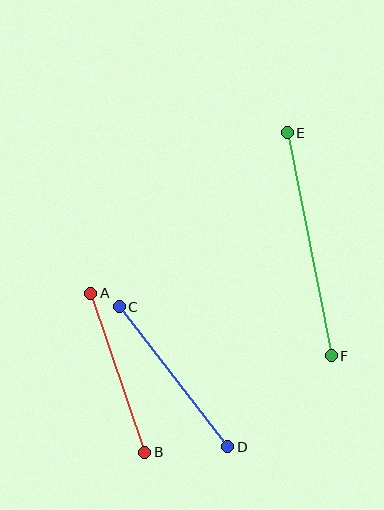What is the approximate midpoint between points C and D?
The midpoint is at approximately (173, 377) pixels.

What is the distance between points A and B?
The distance is approximately 168 pixels.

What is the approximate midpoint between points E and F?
The midpoint is at approximately (309, 244) pixels.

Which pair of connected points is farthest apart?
Points E and F are farthest apart.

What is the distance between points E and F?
The distance is approximately 228 pixels.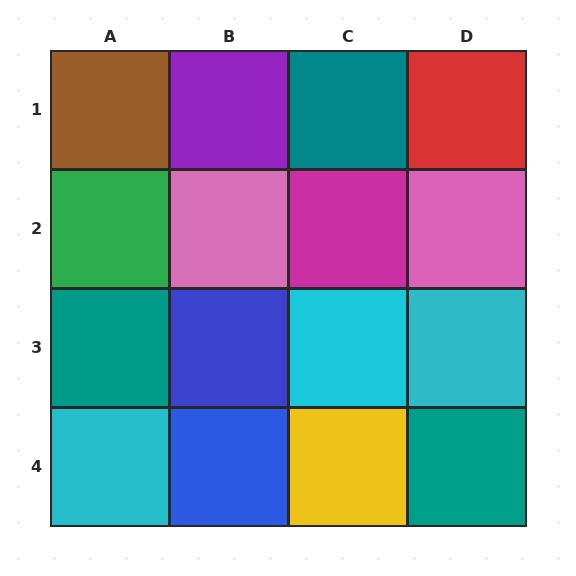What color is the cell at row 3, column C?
Cyan.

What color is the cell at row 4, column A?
Cyan.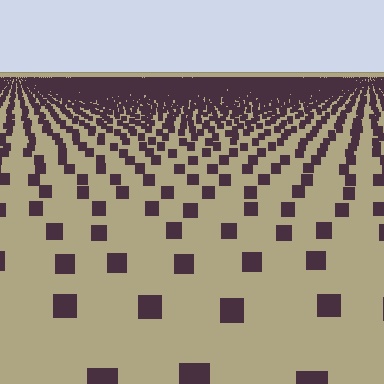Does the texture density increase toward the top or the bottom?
Density increases toward the top.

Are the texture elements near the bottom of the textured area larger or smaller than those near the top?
Larger. Near the bottom, elements are closer to the viewer and appear at a bigger on-screen size.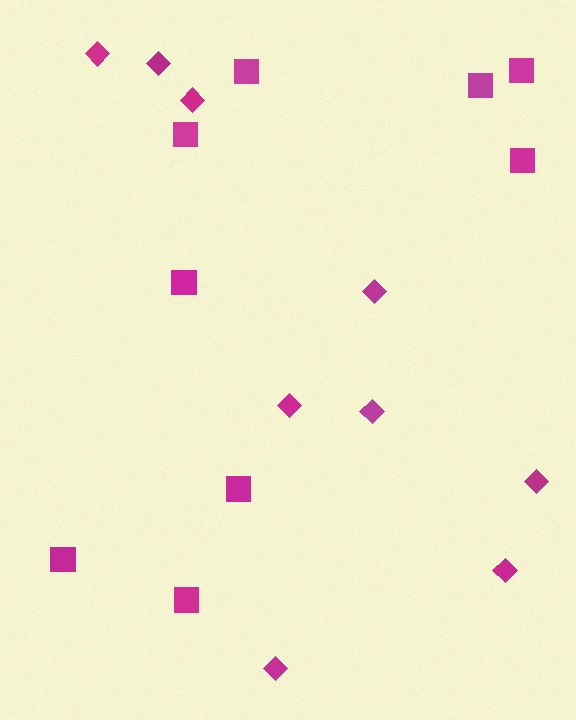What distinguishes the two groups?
There are 2 groups: one group of squares (9) and one group of diamonds (9).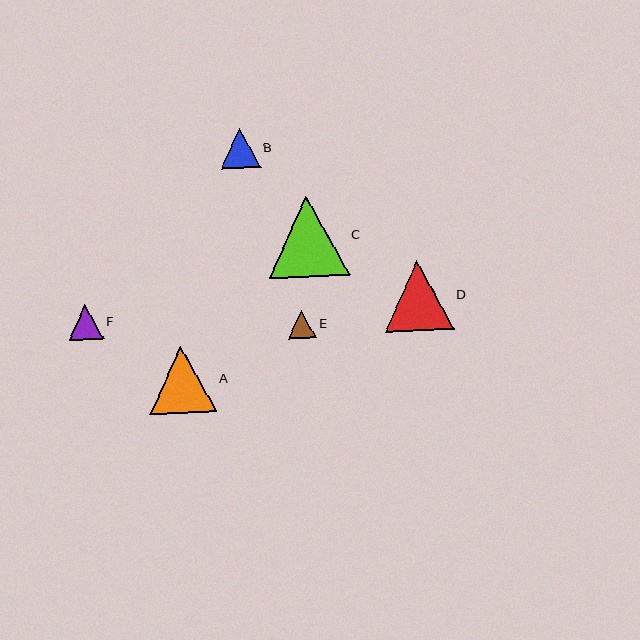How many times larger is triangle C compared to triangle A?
Triangle C is approximately 1.2 times the size of triangle A.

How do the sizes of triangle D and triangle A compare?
Triangle D and triangle A are approximately the same size.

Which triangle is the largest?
Triangle C is the largest with a size of approximately 81 pixels.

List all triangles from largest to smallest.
From largest to smallest: C, D, A, B, F, E.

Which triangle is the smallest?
Triangle E is the smallest with a size of approximately 28 pixels.